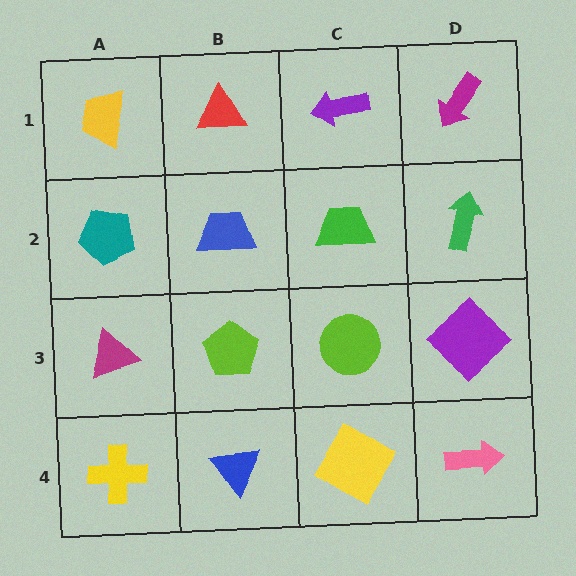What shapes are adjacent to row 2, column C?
A purple arrow (row 1, column C), a lime circle (row 3, column C), a blue trapezoid (row 2, column B), a green arrow (row 2, column D).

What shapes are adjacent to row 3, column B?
A blue trapezoid (row 2, column B), a blue triangle (row 4, column B), a magenta triangle (row 3, column A), a lime circle (row 3, column C).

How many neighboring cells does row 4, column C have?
3.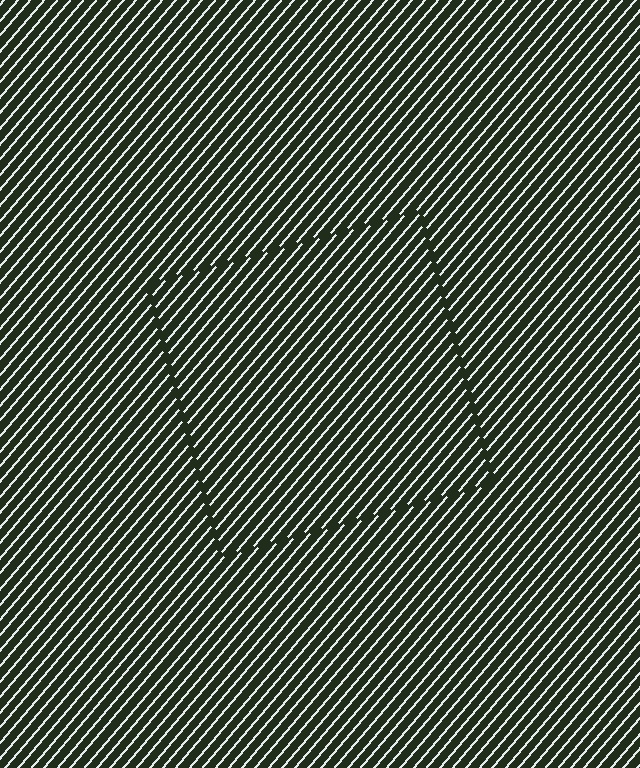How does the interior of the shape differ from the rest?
The interior of the shape contains the same grating, shifted by half a period — the contour is defined by the phase discontinuity where line-ends from the inner and outer gratings abut.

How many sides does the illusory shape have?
4 sides — the line-ends trace a square.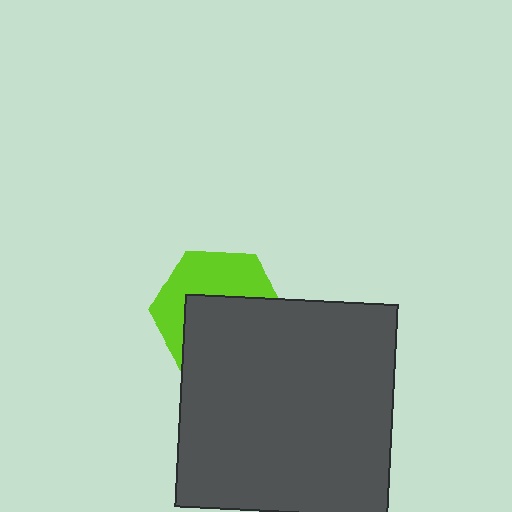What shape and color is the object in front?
The object in front is a dark gray square.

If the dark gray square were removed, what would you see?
You would see the complete lime hexagon.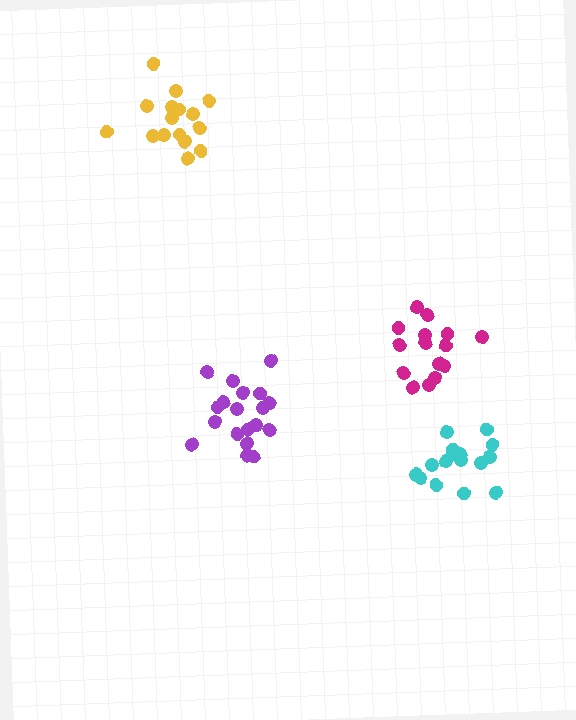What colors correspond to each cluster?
The clusters are colored: purple, yellow, magenta, cyan.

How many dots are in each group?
Group 1: 19 dots, Group 2: 17 dots, Group 3: 15 dots, Group 4: 17 dots (68 total).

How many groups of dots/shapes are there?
There are 4 groups.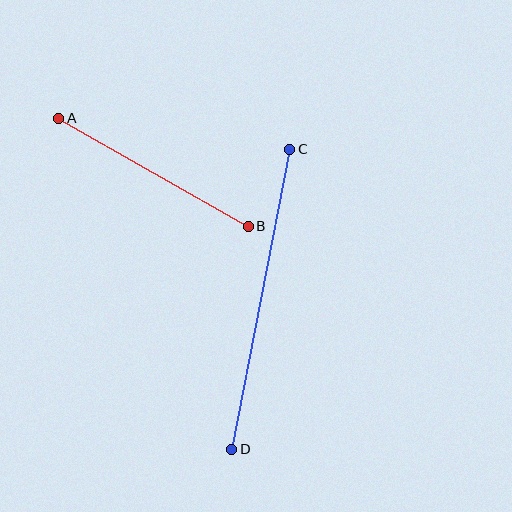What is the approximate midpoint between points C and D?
The midpoint is at approximately (261, 299) pixels.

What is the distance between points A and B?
The distance is approximately 218 pixels.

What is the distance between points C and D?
The distance is approximately 306 pixels.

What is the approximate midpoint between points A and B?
The midpoint is at approximately (154, 172) pixels.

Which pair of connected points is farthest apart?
Points C and D are farthest apart.